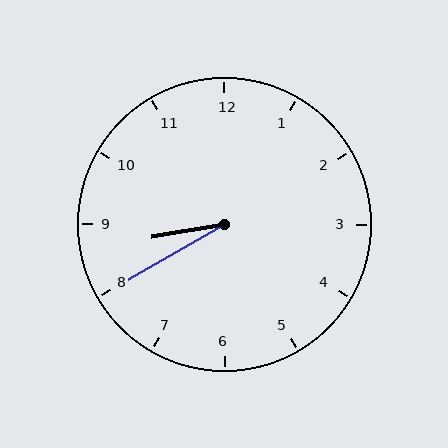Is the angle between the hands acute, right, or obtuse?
It is acute.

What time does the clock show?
8:40.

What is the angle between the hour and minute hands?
Approximately 20 degrees.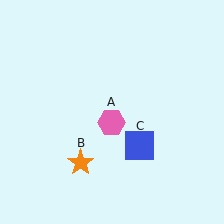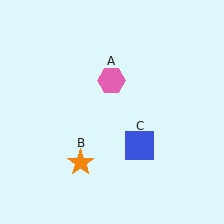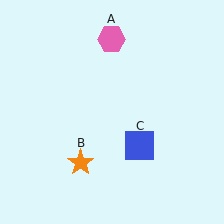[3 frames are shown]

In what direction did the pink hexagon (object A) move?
The pink hexagon (object A) moved up.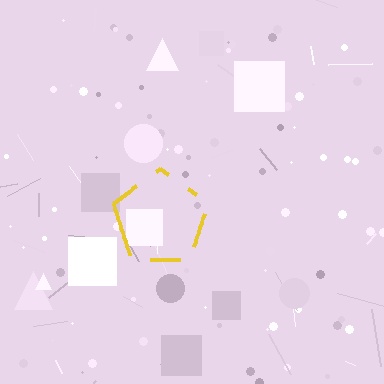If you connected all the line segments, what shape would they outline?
They would outline a pentagon.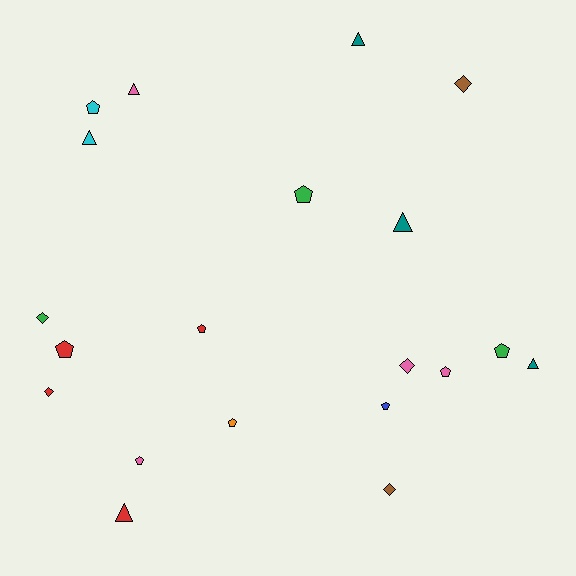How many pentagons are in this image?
There are 9 pentagons.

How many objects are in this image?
There are 20 objects.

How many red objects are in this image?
There are 4 red objects.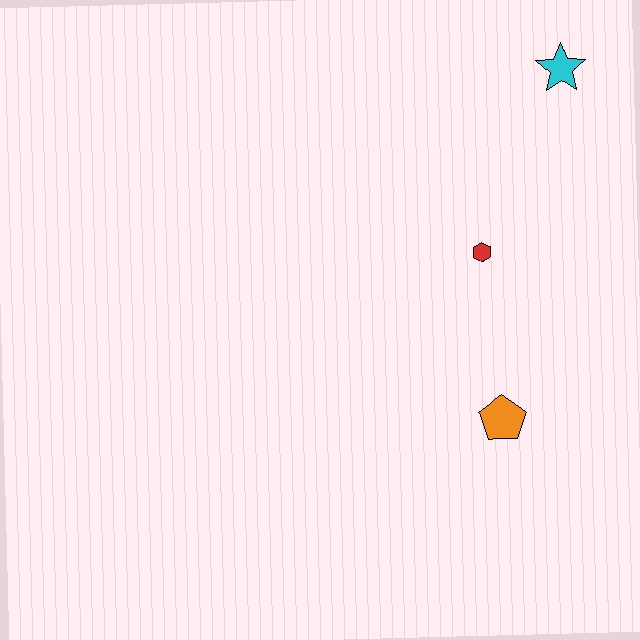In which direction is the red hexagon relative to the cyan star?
The red hexagon is below the cyan star.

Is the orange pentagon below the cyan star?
Yes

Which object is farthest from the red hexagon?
The cyan star is farthest from the red hexagon.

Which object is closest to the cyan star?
The red hexagon is closest to the cyan star.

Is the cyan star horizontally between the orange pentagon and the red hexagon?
No